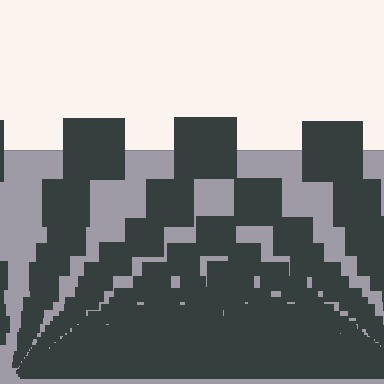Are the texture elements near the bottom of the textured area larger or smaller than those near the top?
Smaller. The gradient is inverted — elements near the bottom are smaller and denser.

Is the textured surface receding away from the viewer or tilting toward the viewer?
The surface appears to tilt toward the viewer. Texture elements get larger and sparser toward the top.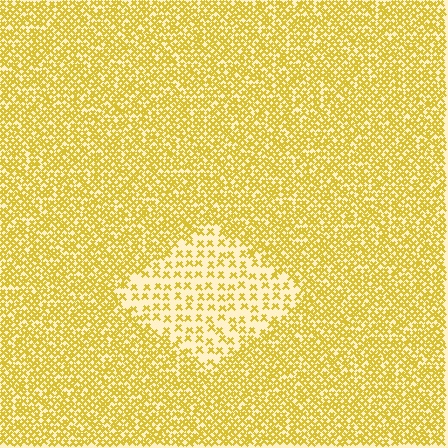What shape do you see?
I see a diamond.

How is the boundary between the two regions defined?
The boundary is defined by a change in element density (approximately 2.5x ratio). All elements are the same color, size, and shape.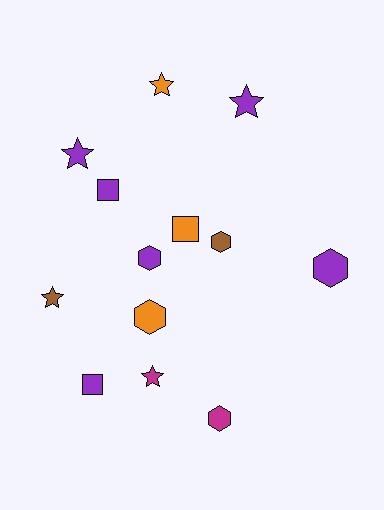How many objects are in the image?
There are 13 objects.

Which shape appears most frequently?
Star, with 5 objects.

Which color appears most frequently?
Purple, with 6 objects.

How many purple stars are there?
There are 2 purple stars.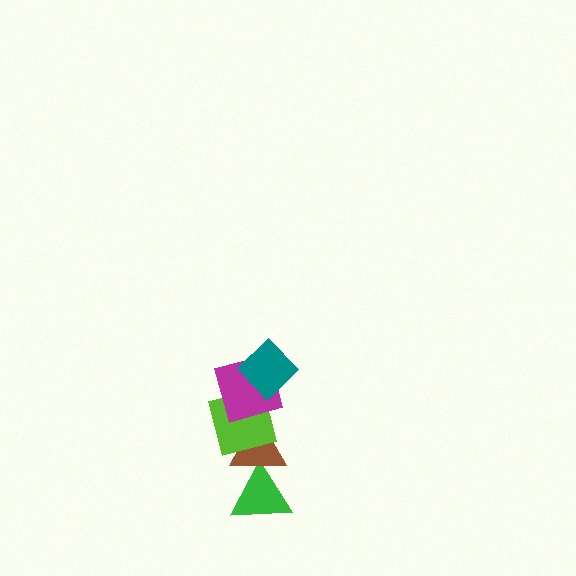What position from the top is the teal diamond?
The teal diamond is 1st from the top.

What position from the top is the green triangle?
The green triangle is 5th from the top.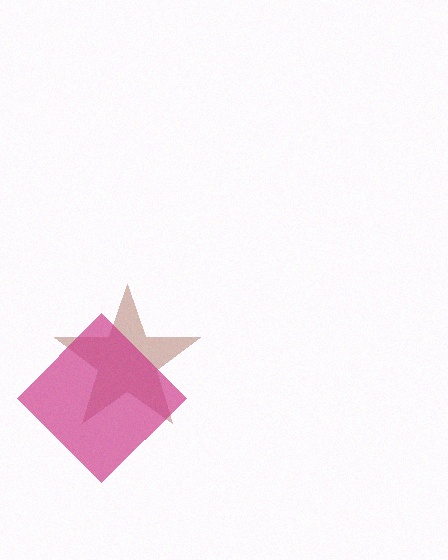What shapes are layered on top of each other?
The layered shapes are: a brown star, a magenta diamond.